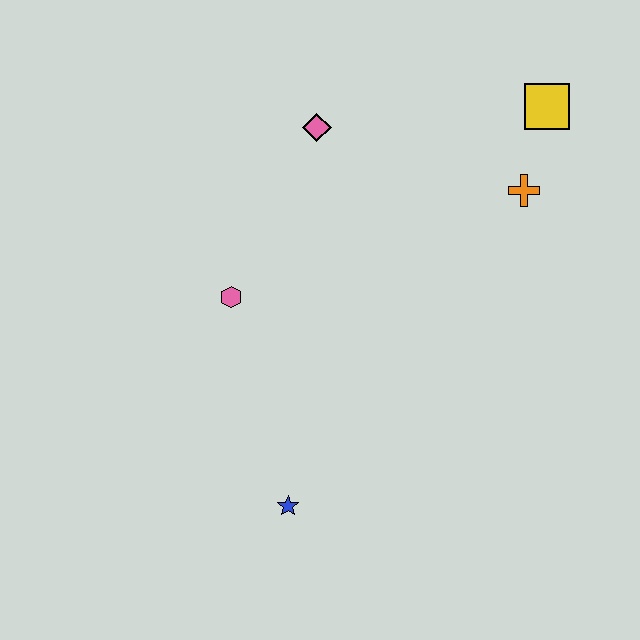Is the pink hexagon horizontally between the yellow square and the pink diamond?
No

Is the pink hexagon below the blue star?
No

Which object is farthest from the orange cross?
The blue star is farthest from the orange cross.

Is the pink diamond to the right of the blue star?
Yes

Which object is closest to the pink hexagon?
The pink diamond is closest to the pink hexagon.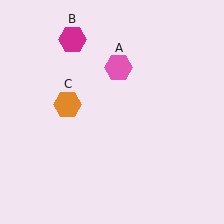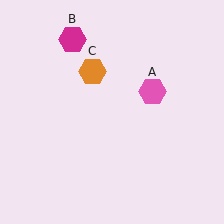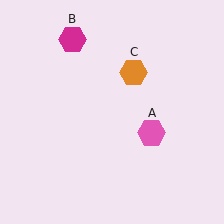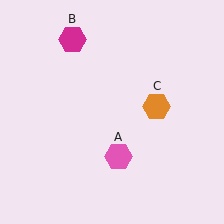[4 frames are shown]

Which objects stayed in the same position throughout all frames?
Magenta hexagon (object B) remained stationary.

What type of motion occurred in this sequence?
The pink hexagon (object A), orange hexagon (object C) rotated clockwise around the center of the scene.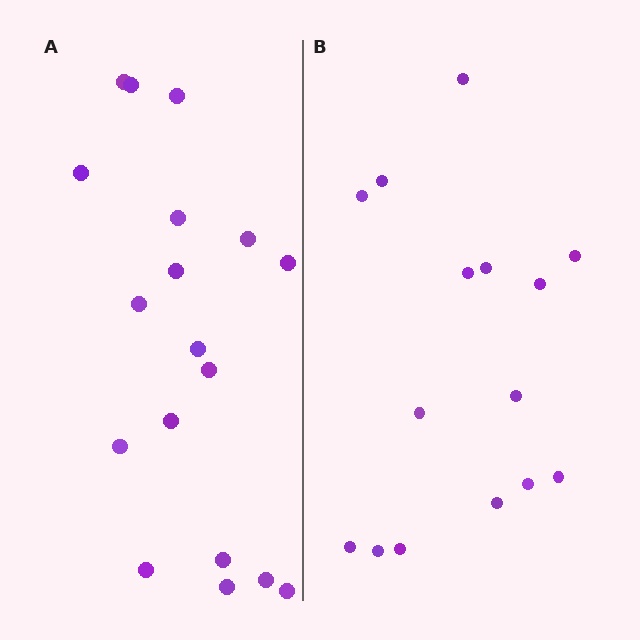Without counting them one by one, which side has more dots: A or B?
Region A (the left region) has more dots.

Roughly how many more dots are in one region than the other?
Region A has just a few more — roughly 2 or 3 more dots than region B.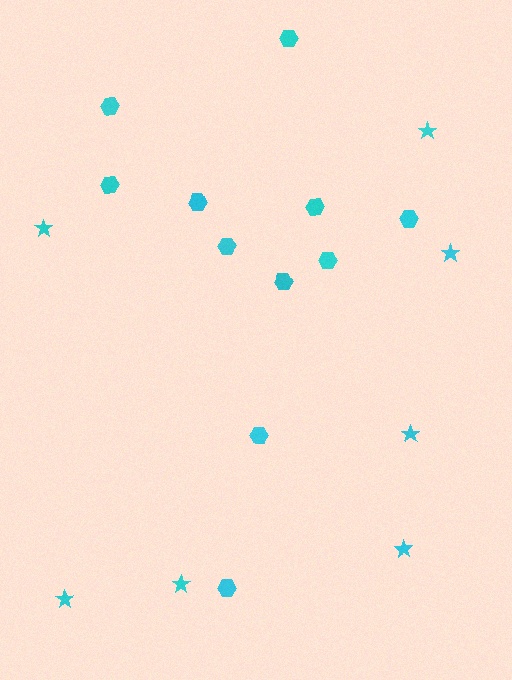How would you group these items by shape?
There are 2 groups: one group of stars (7) and one group of hexagons (11).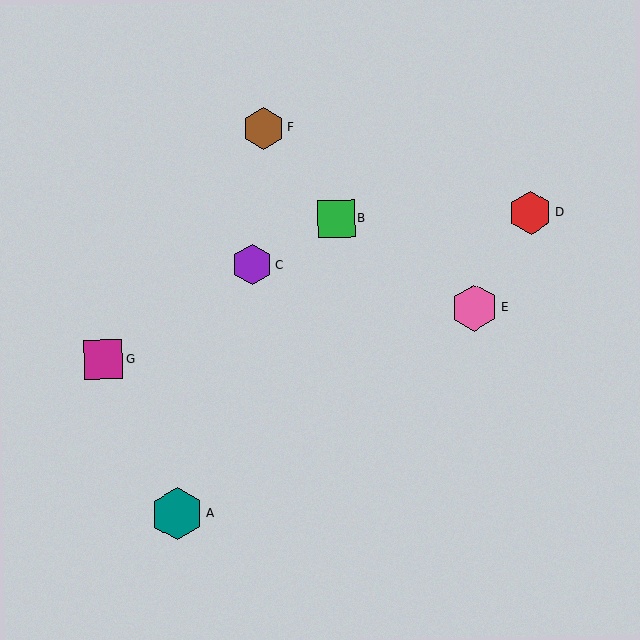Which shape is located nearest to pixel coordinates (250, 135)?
The brown hexagon (labeled F) at (264, 128) is nearest to that location.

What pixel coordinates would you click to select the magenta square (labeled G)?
Click at (103, 360) to select the magenta square G.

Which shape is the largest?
The teal hexagon (labeled A) is the largest.